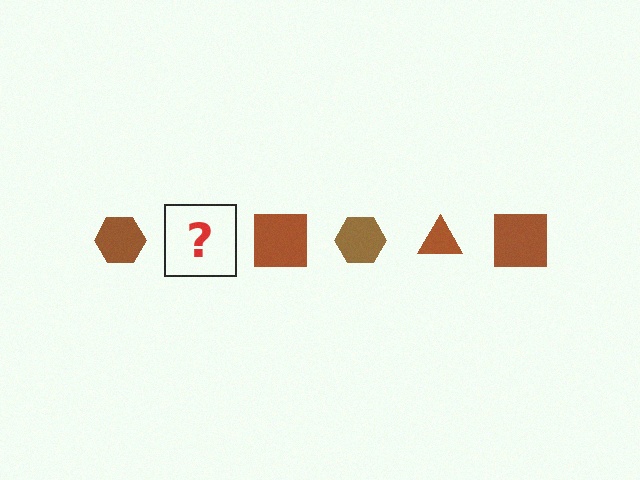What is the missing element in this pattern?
The missing element is a brown triangle.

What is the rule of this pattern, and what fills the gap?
The rule is that the pattern cycles through hexagon, triangle, square shapes in brown. The gap should be filled with a brown triangle.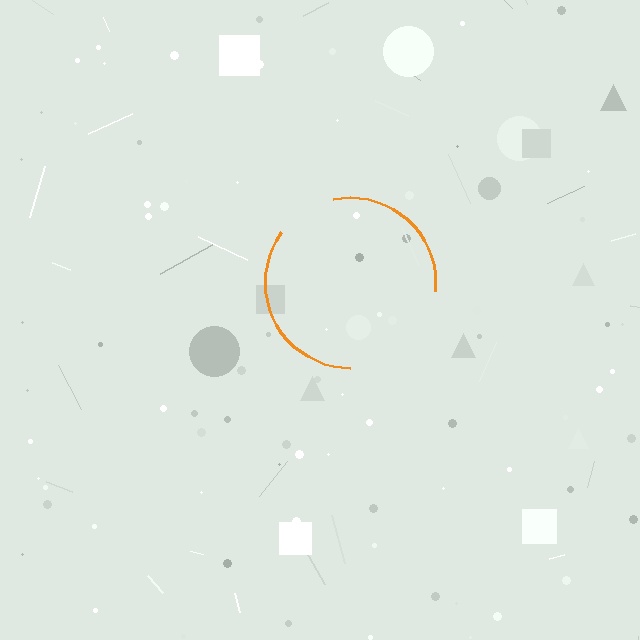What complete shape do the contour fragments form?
The contour fragments form a circle.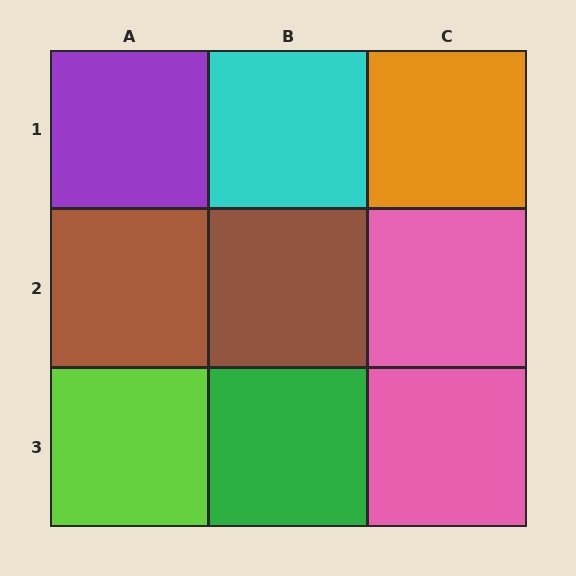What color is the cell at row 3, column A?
Lime.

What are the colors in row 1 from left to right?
Purple, cyan, orange.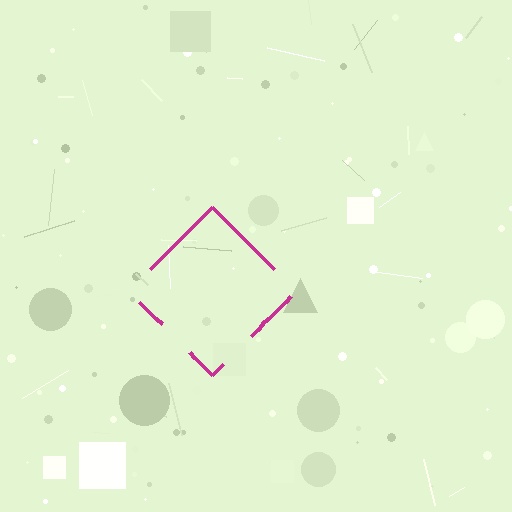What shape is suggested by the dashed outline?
The dashed outline suggests a diamond.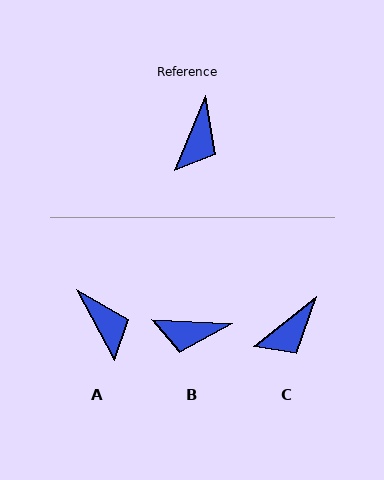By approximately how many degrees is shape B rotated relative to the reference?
Approximately 70 degrees clockwise.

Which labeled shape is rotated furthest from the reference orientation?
B, about 70 degrees away.